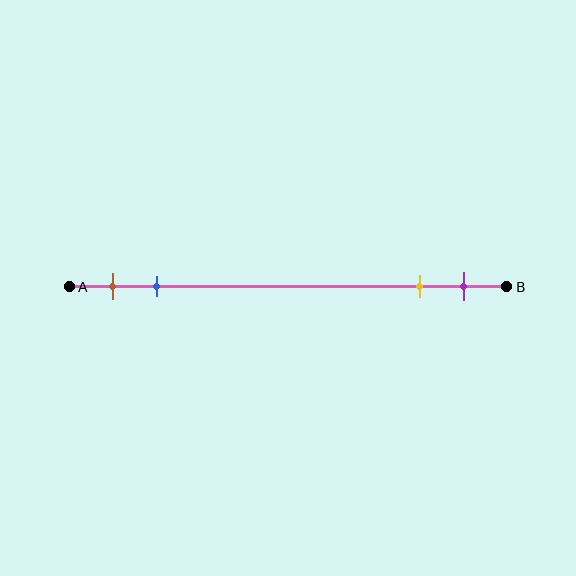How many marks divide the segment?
There are 4 marks dividing the segment.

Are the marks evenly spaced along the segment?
No, the marks are not evenly spaced.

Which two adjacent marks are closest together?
The yellow and purple marks are the closest adjacent pair.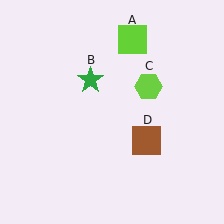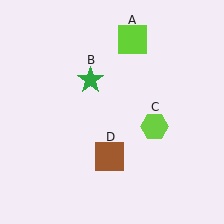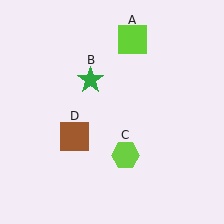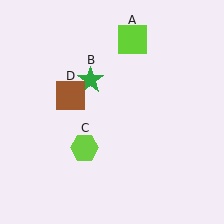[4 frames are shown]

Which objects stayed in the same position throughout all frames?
Lime square (object A) and green star (object B) remained stationary.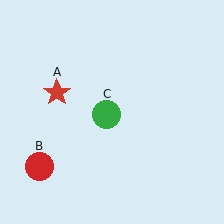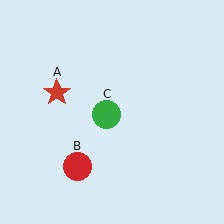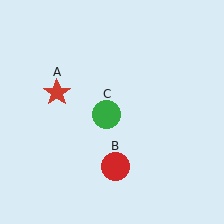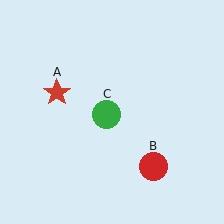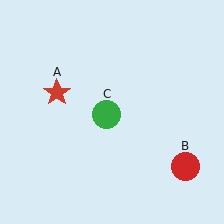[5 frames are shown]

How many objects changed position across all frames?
1 object changed position: red circle (object B).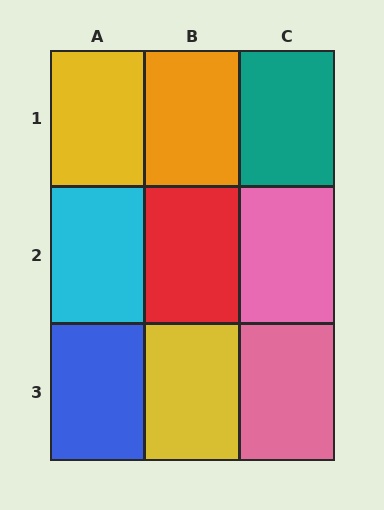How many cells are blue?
1 cell is blue.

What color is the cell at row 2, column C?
Pink.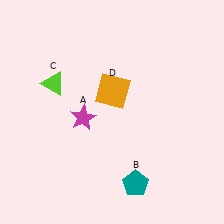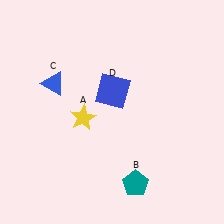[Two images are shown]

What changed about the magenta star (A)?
In Image 1, A is magenta. In Image 2, it changed to yellow.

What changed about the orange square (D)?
In Image 1, D is orange. In Image 2, it changed to blue.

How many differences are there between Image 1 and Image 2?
There are 3 differences between the two images.